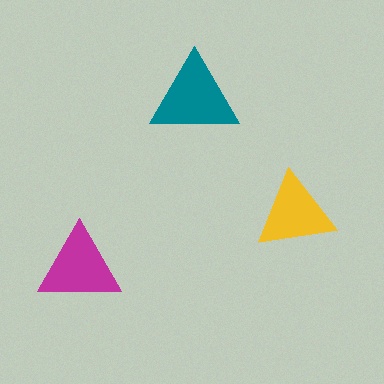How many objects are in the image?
There are 3 objects in the image.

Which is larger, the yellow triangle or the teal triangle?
The teal one.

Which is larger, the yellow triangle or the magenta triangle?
The magenta one.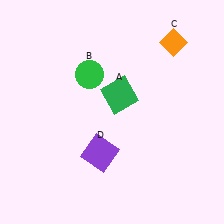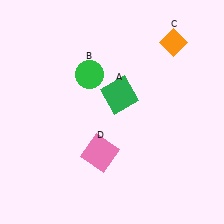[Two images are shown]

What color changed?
The square (D) changed from purple in Image 1 to pink in Image 2.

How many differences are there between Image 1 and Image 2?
There is 1 difference between the two images.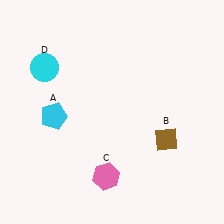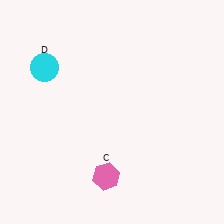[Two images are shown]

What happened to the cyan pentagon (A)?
The cyan pentagon (A) was removed in Image 2. It was in the bottom-left area of Image 1.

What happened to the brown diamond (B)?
The brown diamond (B) was removed in Image 2. It was in the bottom-right area of Image 1.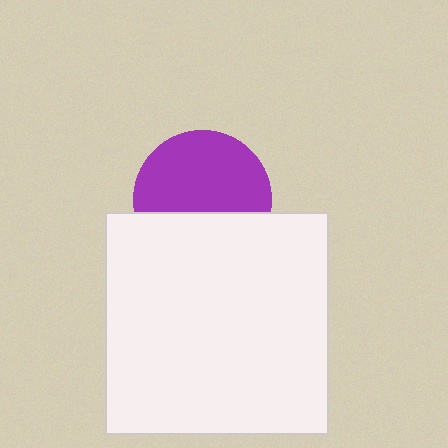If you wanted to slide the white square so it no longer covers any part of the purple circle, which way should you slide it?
Slide it down — that is the most direct way to separate the two shapes.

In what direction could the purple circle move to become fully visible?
The purple circle could move up. That would shift it out from behind the white square entirely.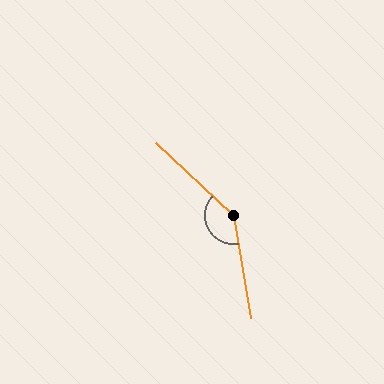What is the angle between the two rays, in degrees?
Approximately 143 degrees.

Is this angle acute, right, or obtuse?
It is obtuse.